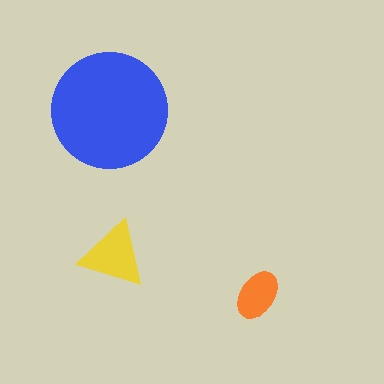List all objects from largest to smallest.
The blue circle, the yellow triangle, the orange ellipse.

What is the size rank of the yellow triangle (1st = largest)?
2nd.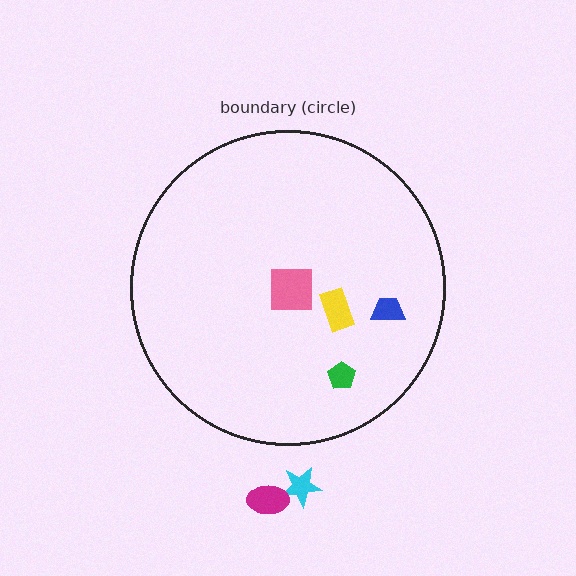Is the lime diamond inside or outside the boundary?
Inside.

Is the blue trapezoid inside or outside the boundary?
Inside.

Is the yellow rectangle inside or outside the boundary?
Inside.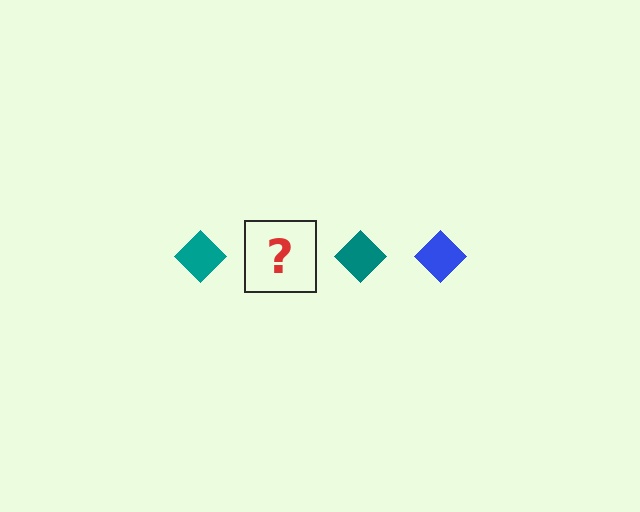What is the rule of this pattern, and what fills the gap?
The rule is that the pattern cycles through teal, blue diamonds. The gap should be filled with a blue diamond.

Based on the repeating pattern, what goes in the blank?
The blank should be a blue diamond.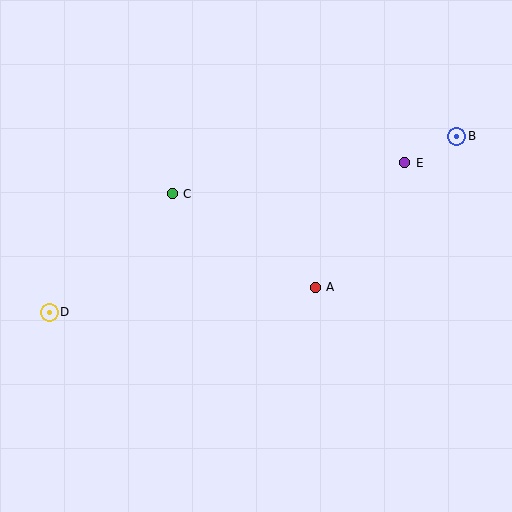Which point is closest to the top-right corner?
Point B is closest to the top-right corner.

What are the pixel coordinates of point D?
Point D is at (49, 312).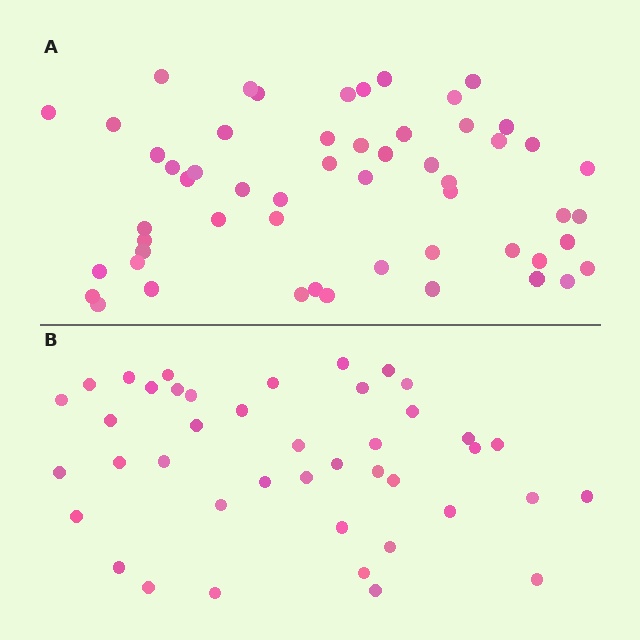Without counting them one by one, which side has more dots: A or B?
Region A (the top region) has more dots.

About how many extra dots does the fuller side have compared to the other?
Region A has approximately 15 more dots than region B.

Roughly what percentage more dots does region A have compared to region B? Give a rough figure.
About 30% more.